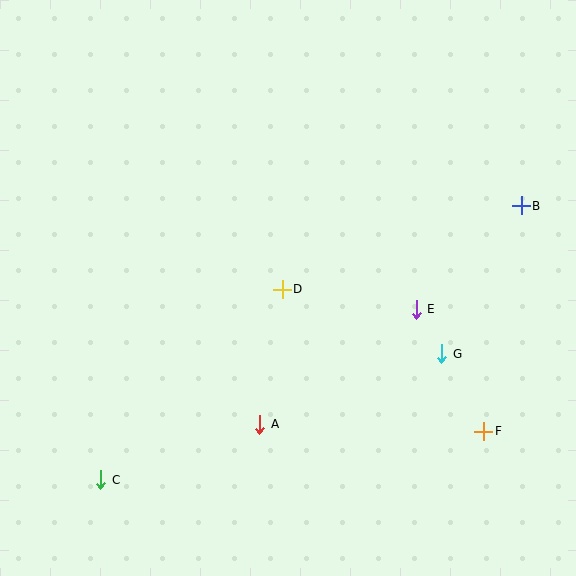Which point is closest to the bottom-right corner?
Point F is closest to the bottom-right corner.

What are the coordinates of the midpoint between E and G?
The midpoint between E and G is at (429, 331).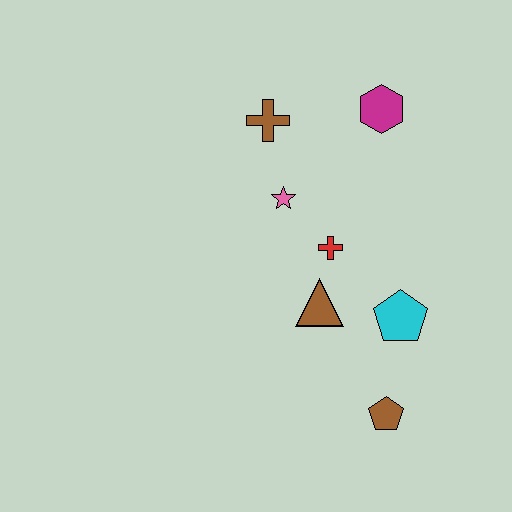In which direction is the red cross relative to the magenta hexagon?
The red cross is below the magenta hexagon.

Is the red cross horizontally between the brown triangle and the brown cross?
No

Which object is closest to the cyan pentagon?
The brown triangle is closest to the cyan pentagon.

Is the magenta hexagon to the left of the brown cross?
No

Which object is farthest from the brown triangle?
The magenta hexagon is farthest from the brown triangle.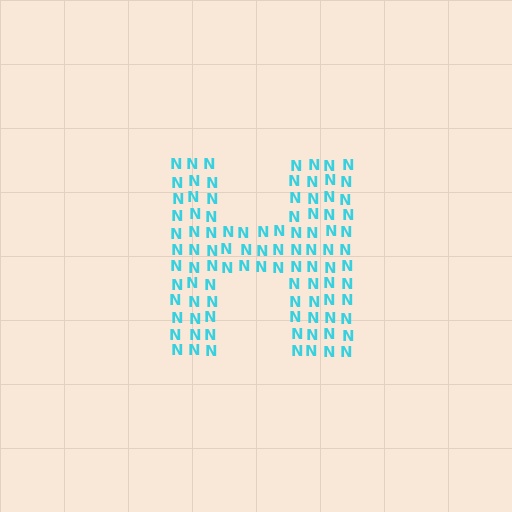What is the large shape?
The large shape is the letter H.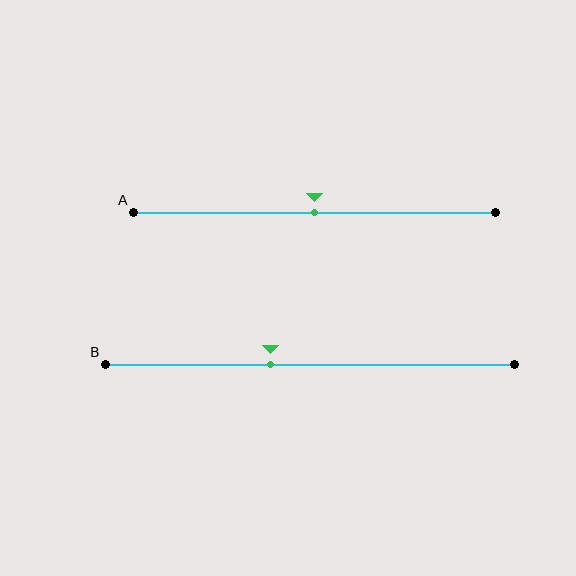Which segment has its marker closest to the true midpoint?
Segment A has its marker closest to the true midpoint.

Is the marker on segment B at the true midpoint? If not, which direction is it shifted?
No, the marker on segment B is shifted to the left by about 10% of the segment length.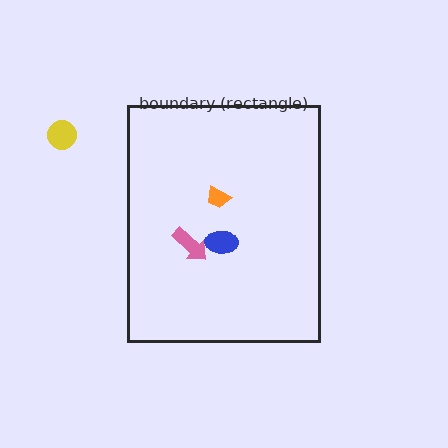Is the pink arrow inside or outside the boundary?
Inside.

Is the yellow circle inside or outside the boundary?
Outside.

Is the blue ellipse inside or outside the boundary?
Inside.